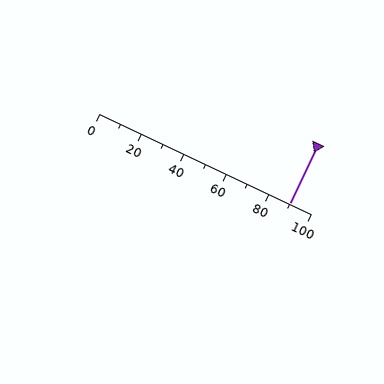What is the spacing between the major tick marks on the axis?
The major ticks are spaced 20 apart.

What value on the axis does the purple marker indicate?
The marker indicates approximately 90.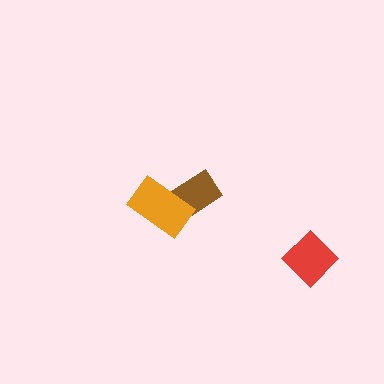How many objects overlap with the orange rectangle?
1 object overlaps with the orange rectangle.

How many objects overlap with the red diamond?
0 objects overlap with the red diamond.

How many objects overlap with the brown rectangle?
1 object overlaps with the brown rectangle.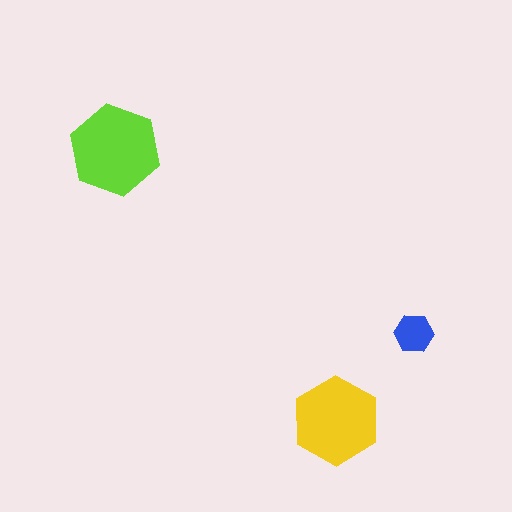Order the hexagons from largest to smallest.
the lime one, the yellow one, the blue one.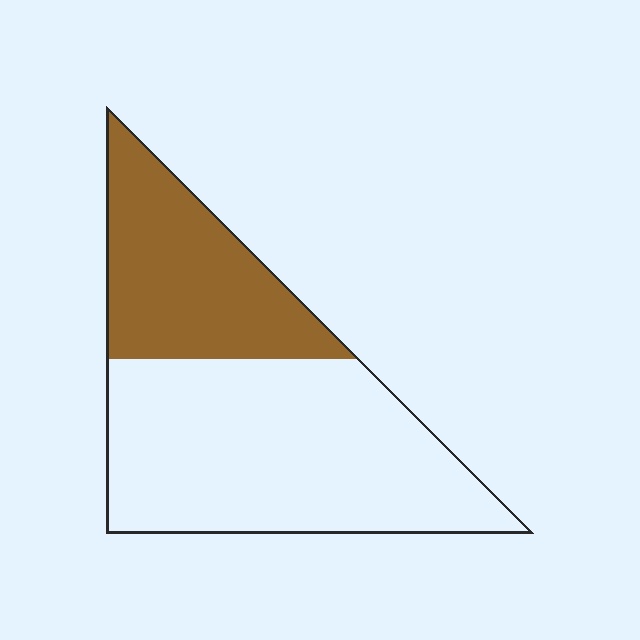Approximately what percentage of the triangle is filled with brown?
Approximately 35%.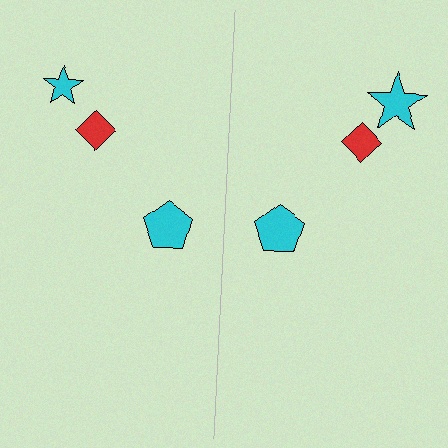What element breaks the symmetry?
The cyan star on the right side has a different size than its mirror counterpart.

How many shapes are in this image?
There are 6 shapes in this image.